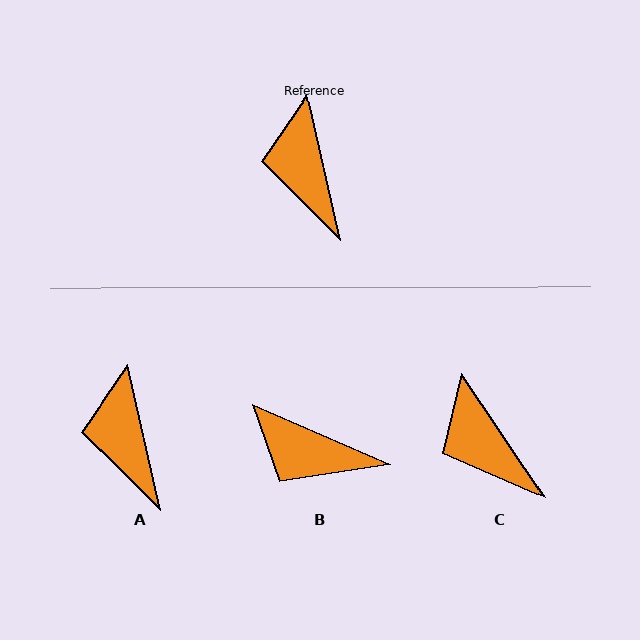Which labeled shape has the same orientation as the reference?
A.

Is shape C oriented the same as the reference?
No, it is off by about 21 degrees.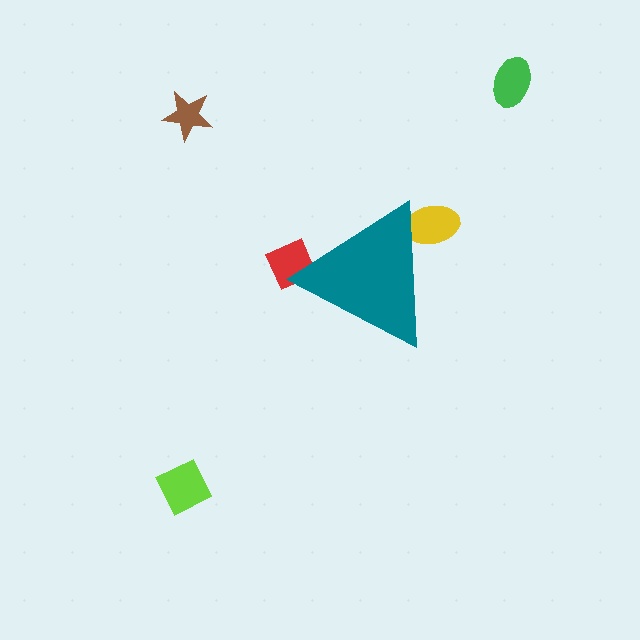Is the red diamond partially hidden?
Yes, the red diamond is partially hidden behind the teal triangle.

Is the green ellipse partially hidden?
No, the green ellipse is fully visible.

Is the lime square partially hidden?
No, the lime square is fully visible.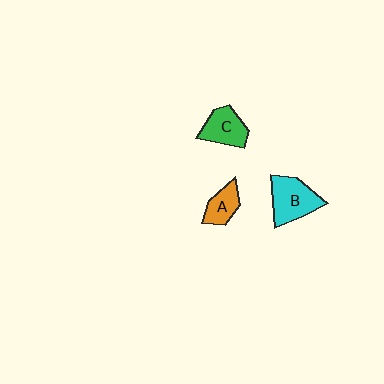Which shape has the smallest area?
Shape A (orange).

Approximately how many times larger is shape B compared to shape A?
Approximately 1.7 times.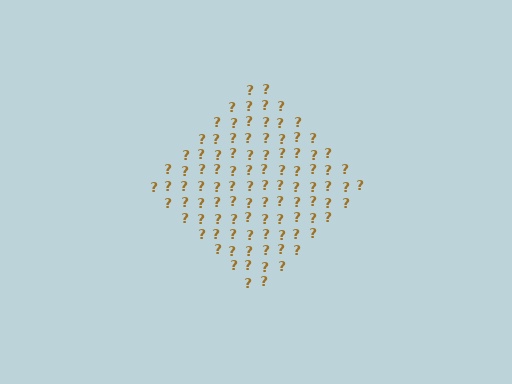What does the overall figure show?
The overall figure shows a diamond.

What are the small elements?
The small elements are question marks.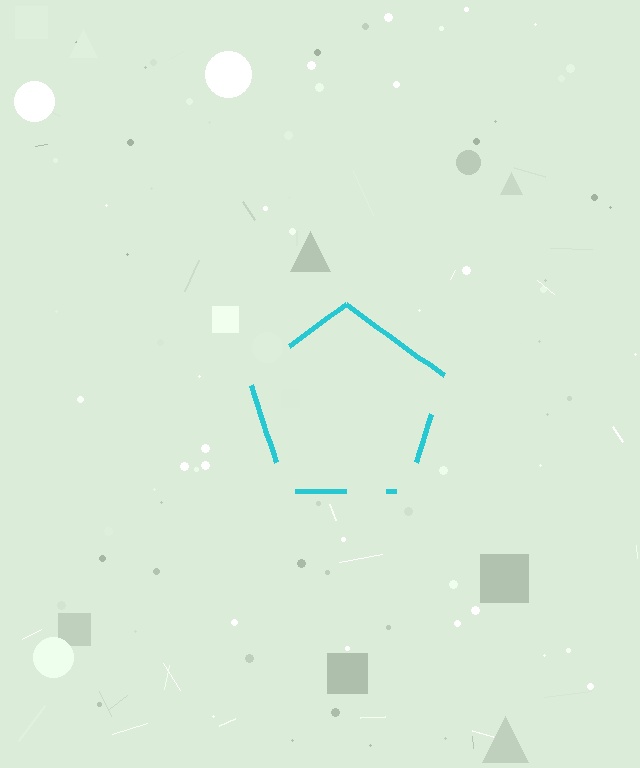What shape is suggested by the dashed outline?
The dashed outline suggests a pentagon.